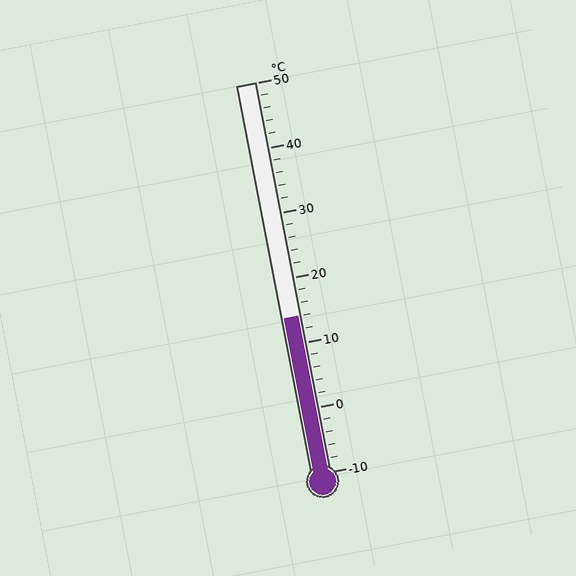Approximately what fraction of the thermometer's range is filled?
The thermometer is filled to approximately 40% of its range.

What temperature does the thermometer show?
The thermometer shows approximately 14°C.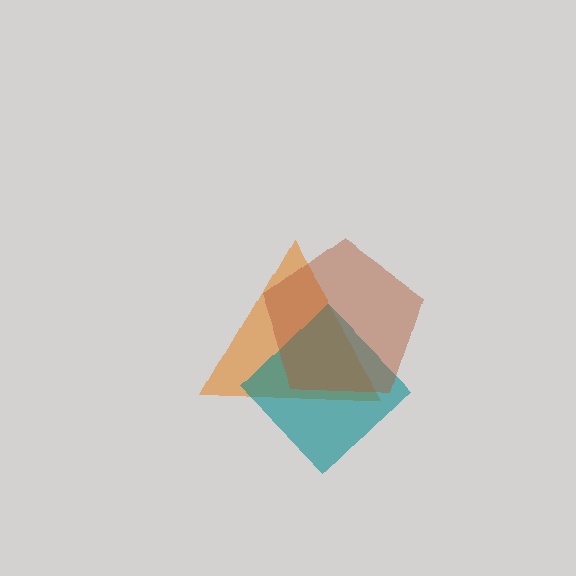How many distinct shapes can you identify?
There are 3 distinct shapes: an orange triangle, a teal diamond, a brown pentagon.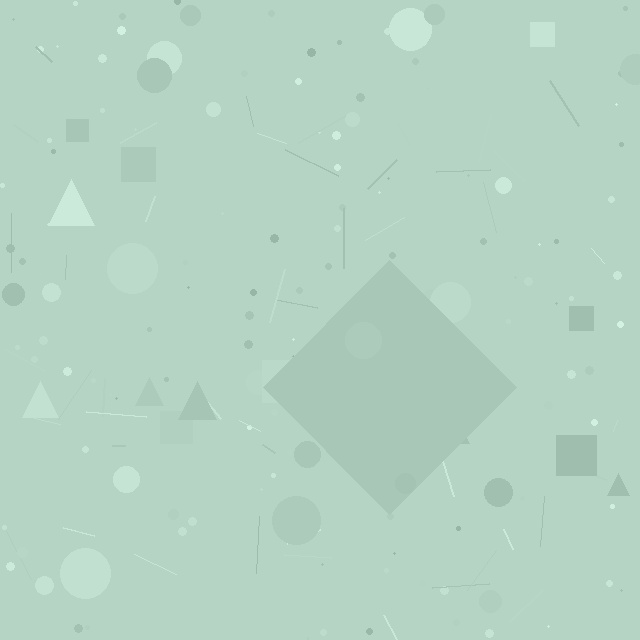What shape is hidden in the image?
A diamond is hidden in the image.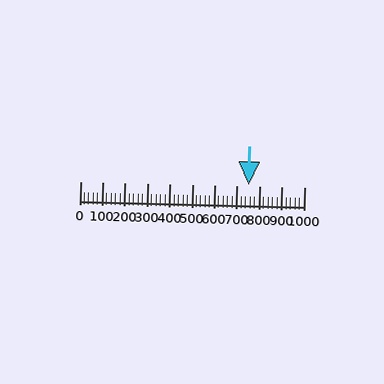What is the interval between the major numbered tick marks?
The major tick marks are spaced 100 units apart.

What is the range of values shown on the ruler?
The ruler shows values from 0 to 1000.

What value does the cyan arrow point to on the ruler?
The cyan arrow points to approximately 752.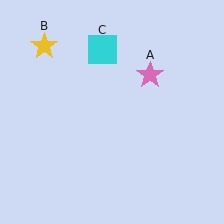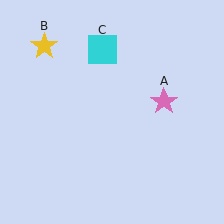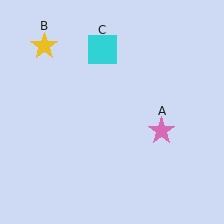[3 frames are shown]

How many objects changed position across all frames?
1 object changed position: pink star (object A).